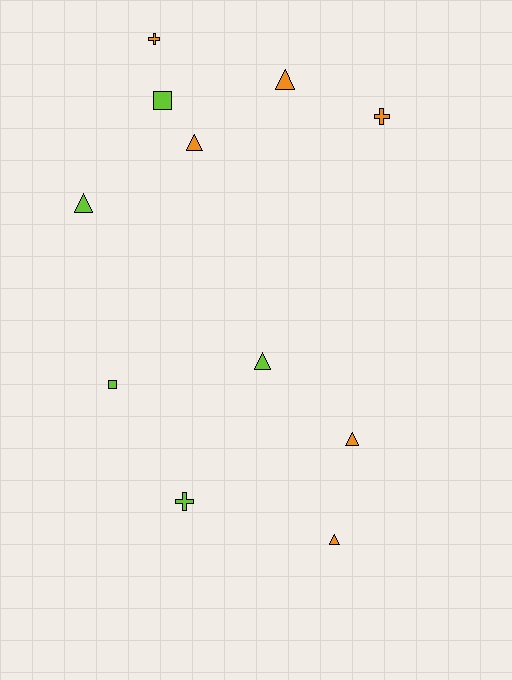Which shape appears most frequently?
Triangle, with 6 objects.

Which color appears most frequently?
Orange, with 6 objects.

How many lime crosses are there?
There is 1 lime cross.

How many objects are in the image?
There are 11 objects.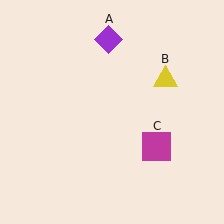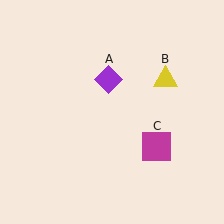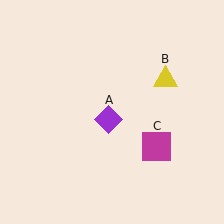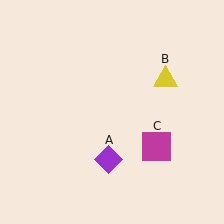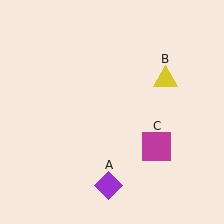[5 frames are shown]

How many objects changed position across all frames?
1 object changed position: purple diamond (object A).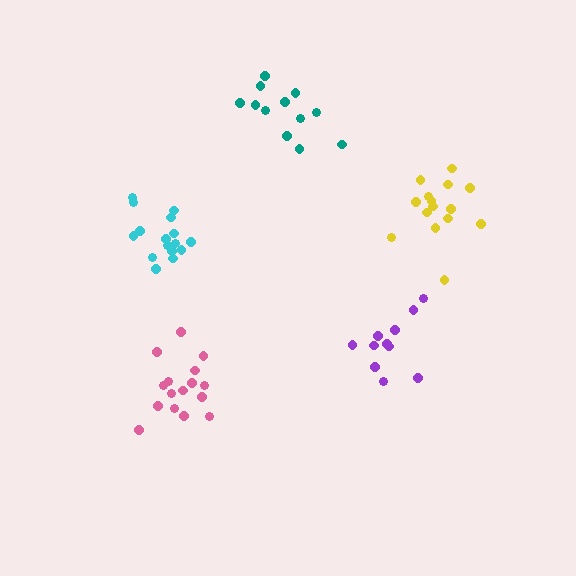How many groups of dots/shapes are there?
There are 5 groups.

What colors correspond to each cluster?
The clusters are colored: cyan, purple, teal, pink, yellow.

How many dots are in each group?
Group 1: 16 dots, Group 2: 11 dots, Group 3: 12 dots, Group 4: 16 dots, Group 5: 15 dots (70 total).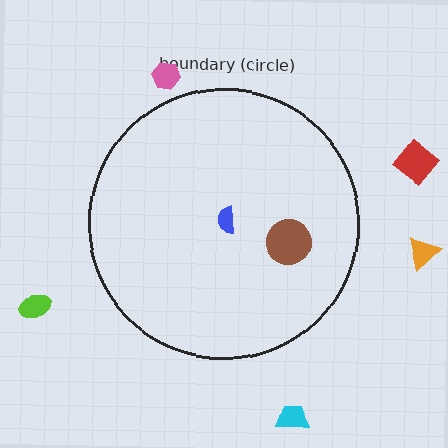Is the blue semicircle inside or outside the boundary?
Inside.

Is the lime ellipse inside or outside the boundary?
Outside.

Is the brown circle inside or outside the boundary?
Inside.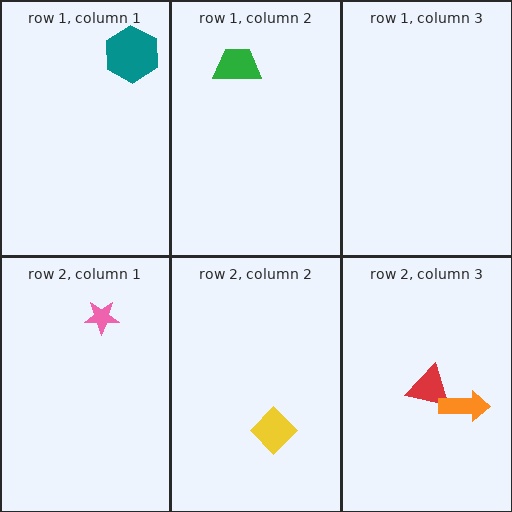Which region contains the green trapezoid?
The row 1, column 2 region.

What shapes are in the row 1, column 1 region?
The teal hexagon.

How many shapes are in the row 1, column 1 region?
1.